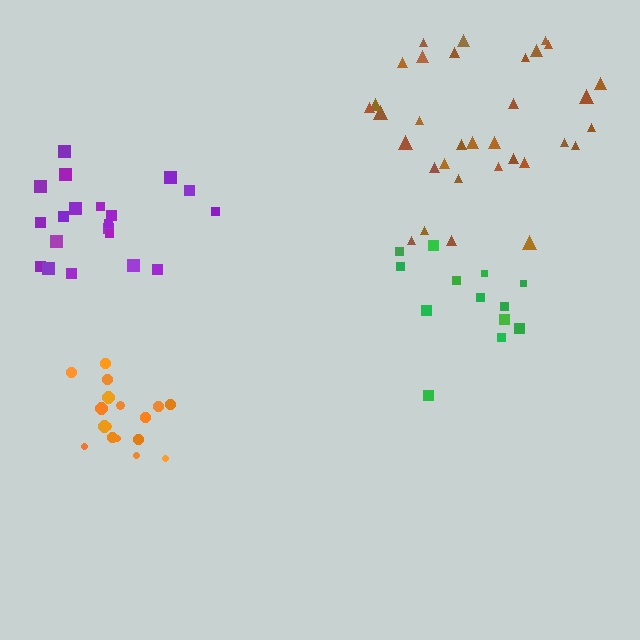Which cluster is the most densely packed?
Orange.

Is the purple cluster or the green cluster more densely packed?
Purple.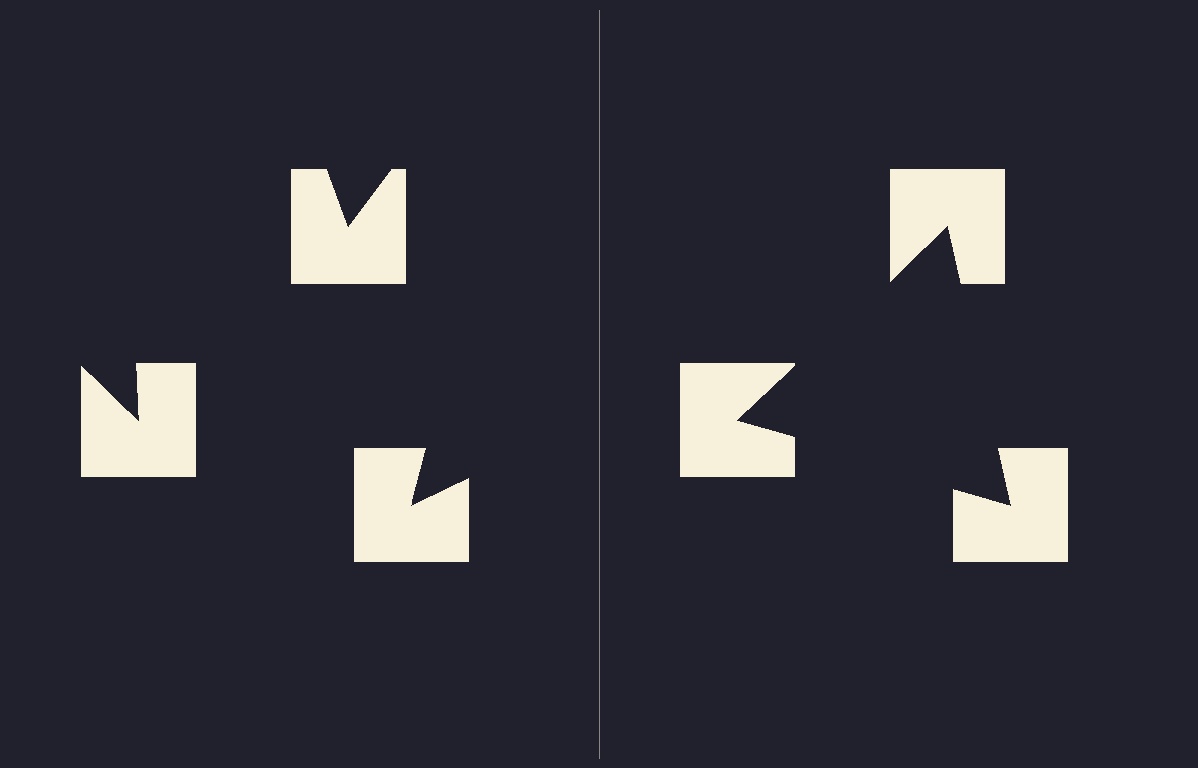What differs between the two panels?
The notched squares are positioned identically on both sides; only the wedge orientations differ. On the right they align to a triangle; on the left they are misaligned.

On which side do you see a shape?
An illusory triangle appears on the right side. On the left side the wedge cuts are rotated, so no coherent shape forms.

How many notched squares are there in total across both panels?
6 — 3 on each side.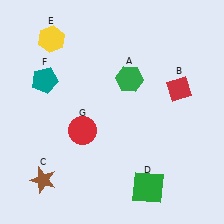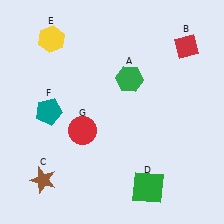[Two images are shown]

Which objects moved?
The objects that moved are: the red diamond (B), the teal pentagon (F).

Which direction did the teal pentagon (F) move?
The teal pentagon (F) moved down.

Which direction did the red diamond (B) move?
The red diamond (B) moved up.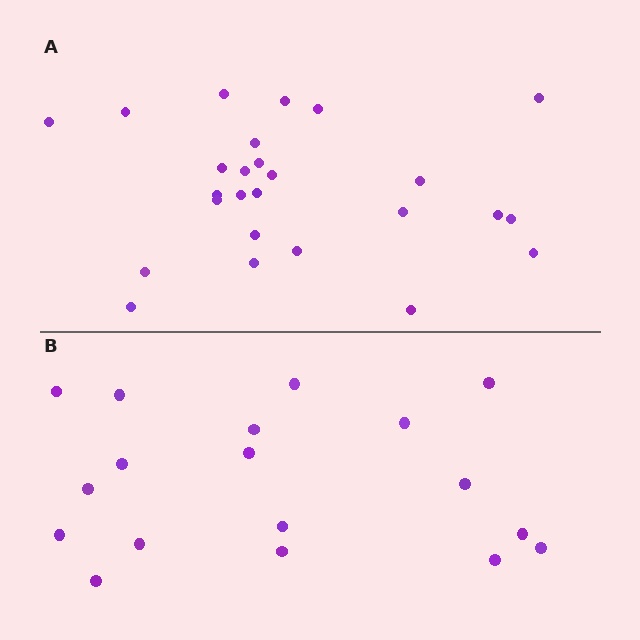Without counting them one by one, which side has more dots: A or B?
Region A (the top region) has more dots.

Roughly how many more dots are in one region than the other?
Region A has roughly 8 or so more dots than region B.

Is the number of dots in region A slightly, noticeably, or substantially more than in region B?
Region A has noticeably more, but not dramatically so. The ratio is roughly 1.4 to 1.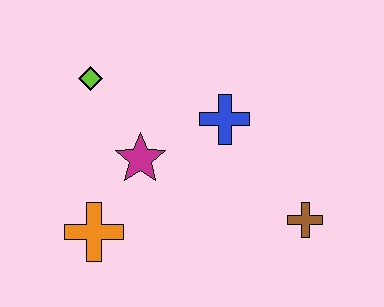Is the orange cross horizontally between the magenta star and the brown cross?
No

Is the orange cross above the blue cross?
No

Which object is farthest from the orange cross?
The brown cross is farthest from the orange cross.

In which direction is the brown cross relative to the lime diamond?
The brown cross is to the right of the lime diamond.